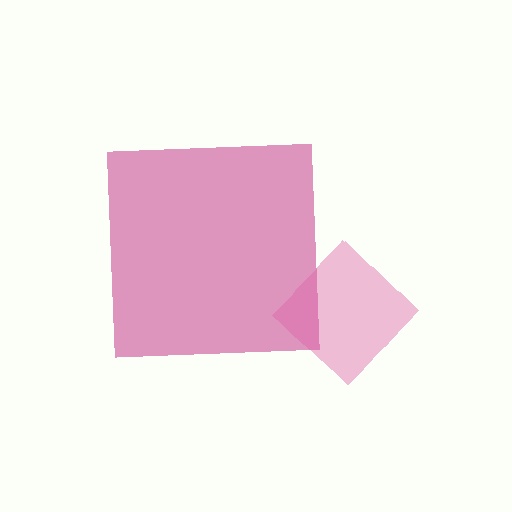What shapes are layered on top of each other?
The layered shapes are: a magenta square, a pink diamond.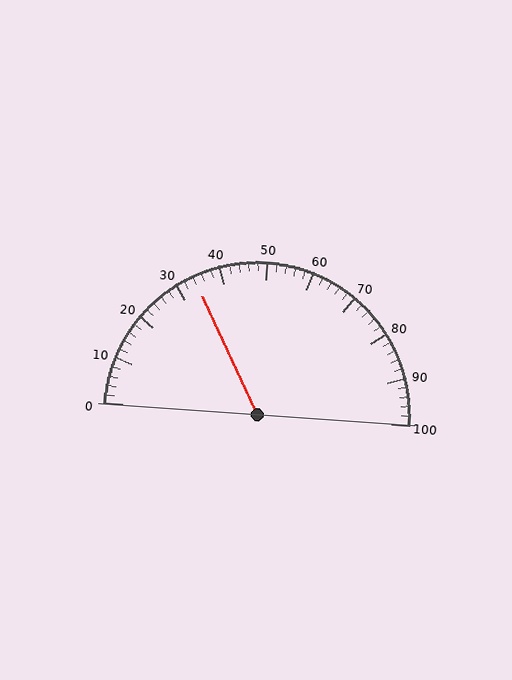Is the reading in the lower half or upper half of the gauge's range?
The reading is in the lower half of the range (0 to 100).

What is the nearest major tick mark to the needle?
The nearest major tick mark is 30.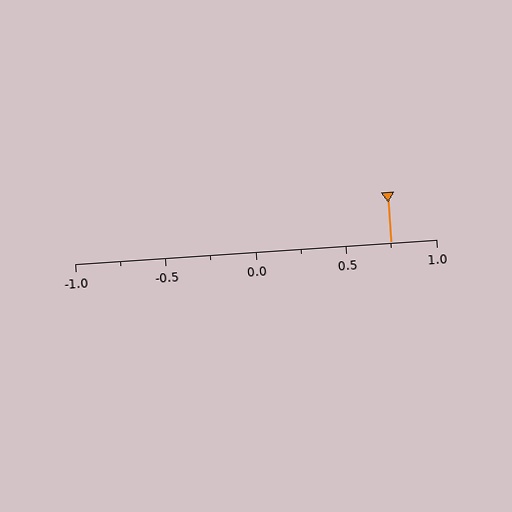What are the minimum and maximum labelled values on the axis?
The axis runs from -1.0 to 1.0.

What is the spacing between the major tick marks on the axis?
The major ticks are spaced 0.5 apart.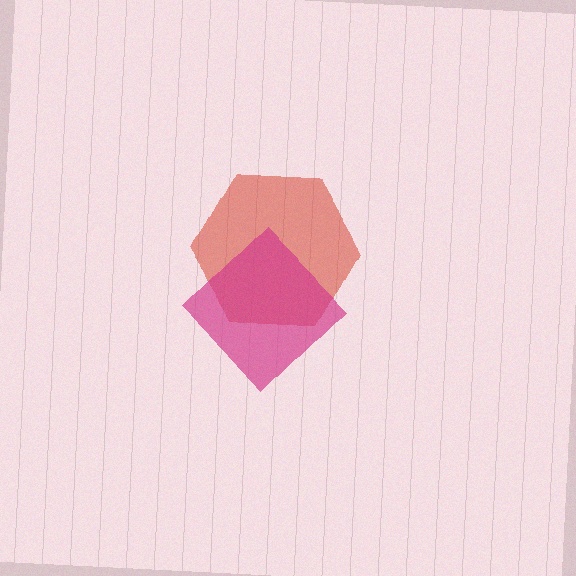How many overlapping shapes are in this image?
There are 2 overlapping shapes in the image.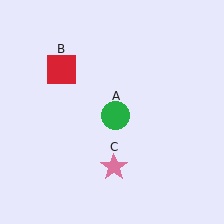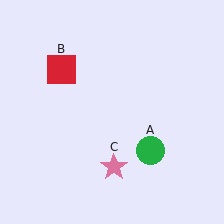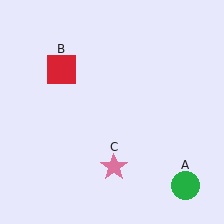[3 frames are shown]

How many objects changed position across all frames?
1 object changed position: green circle (object A).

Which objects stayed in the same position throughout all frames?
Red square (object B) and pink star (object C) remained stationary.